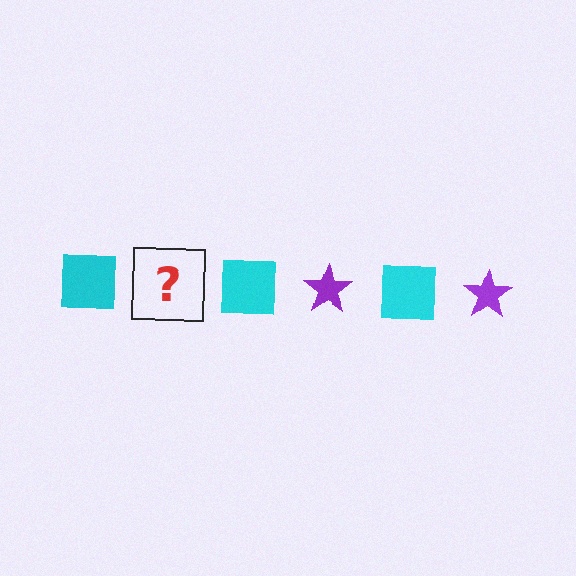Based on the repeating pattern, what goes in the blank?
The blank should be a purple star.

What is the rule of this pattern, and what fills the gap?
The rule is that the pattern alternates between cyan square and purple star. The gap should be filled with a purple star.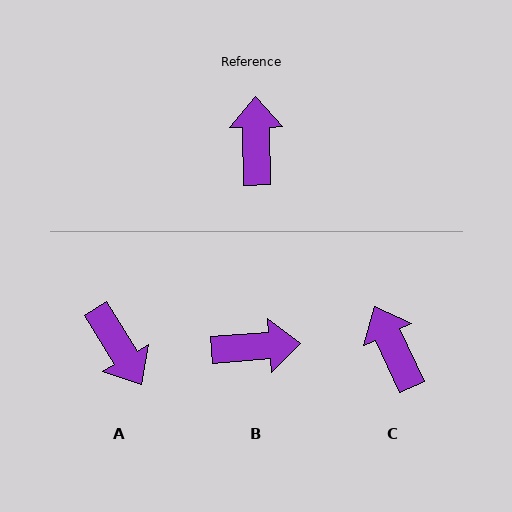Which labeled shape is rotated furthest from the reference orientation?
A, about 150 degrees away.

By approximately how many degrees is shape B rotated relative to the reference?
Approximately 87 degrees clockwise.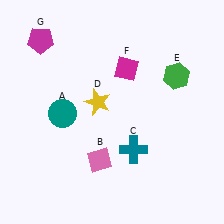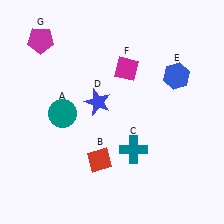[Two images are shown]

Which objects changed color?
B changed from pink to red. D changed from yellow to blue. E changed from green to blue.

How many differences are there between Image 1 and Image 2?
There are 3 differences between the two images.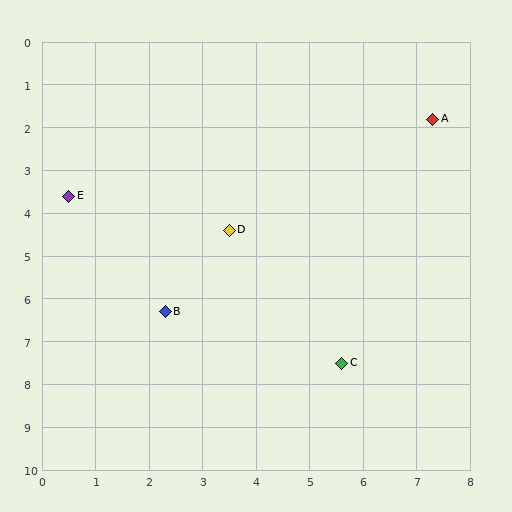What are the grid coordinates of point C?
Point C is at approximately (5.6, 7.5).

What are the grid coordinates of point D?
Point D is at approximately (3.5, 4.4).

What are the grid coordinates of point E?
Point E is at approximately (0.5, 3.6).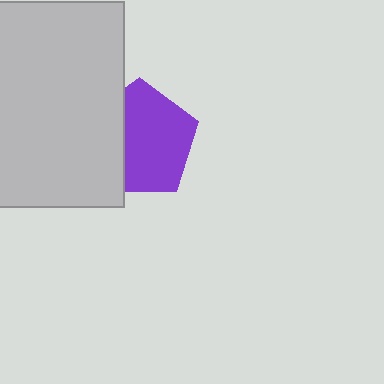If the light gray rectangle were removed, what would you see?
You would see the complete purple pentagon.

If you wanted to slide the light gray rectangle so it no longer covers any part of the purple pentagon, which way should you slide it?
Slide it left — that is the most direct way to separate the two shapes.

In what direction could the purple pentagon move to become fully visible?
The purple pentagon could move right. That would shift it out from behind the light gray rectangle entirely.